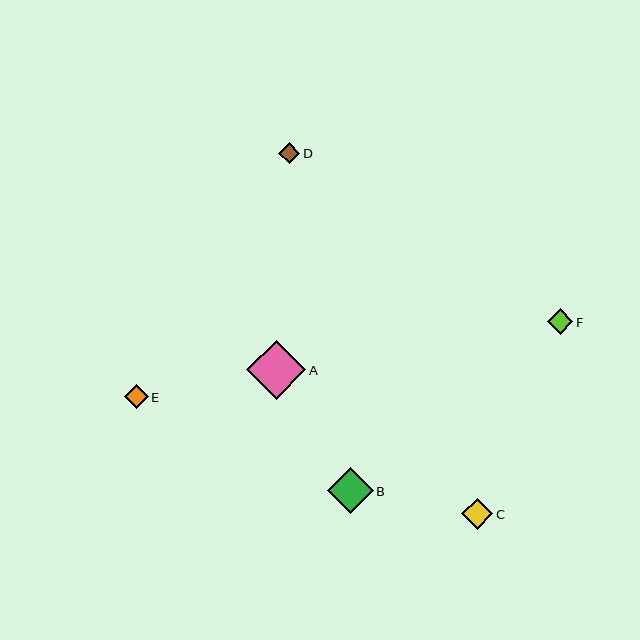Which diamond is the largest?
Diamond A is the largest with a size of approximately 59 pixels.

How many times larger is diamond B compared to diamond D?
Diamond B is approximately 2.2 times the size of diamond D.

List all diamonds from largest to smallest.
From largest to smallest: A, B, C, F, E, D.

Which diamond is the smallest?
Diamond D is the smallest with a size of approximately 21 pixels.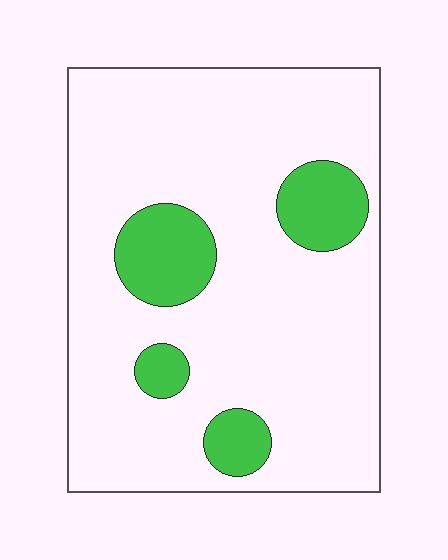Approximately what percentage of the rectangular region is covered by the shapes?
Approximately 15%.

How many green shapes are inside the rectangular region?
4.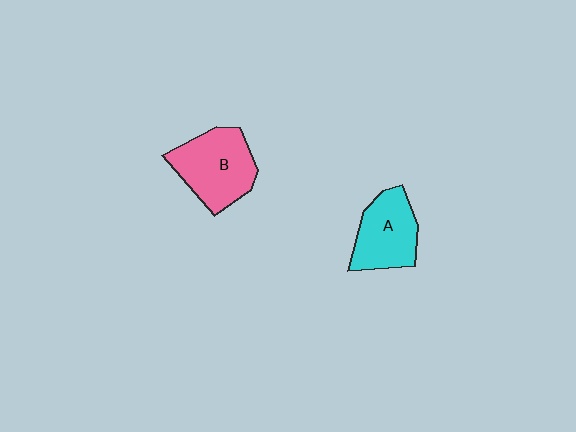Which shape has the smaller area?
Shape A (cyan).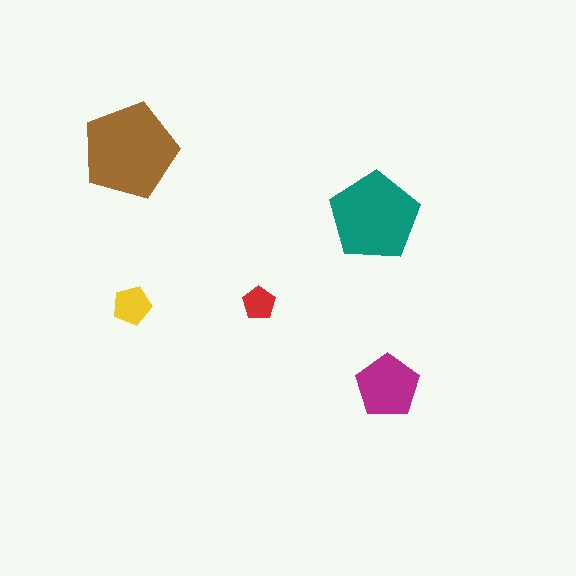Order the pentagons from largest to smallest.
the brown one, the teal one, the magenta one, the yellow one, the red one.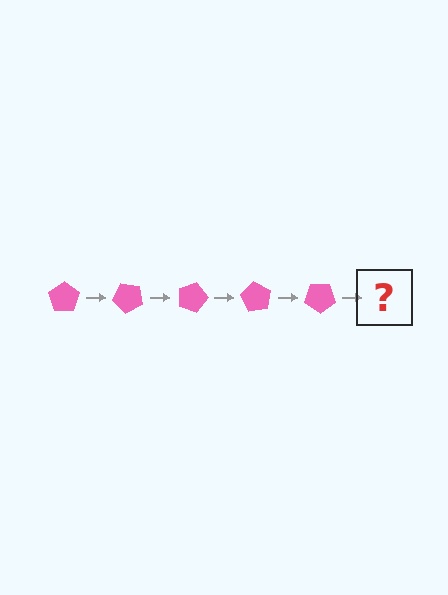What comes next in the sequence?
The next element should be a pink pentagon rotated 225 degrees.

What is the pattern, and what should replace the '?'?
The pattern is that the pentagon rotates 45 degrees each step. The '?' should be a pink pentagon rotated 225 degrees.